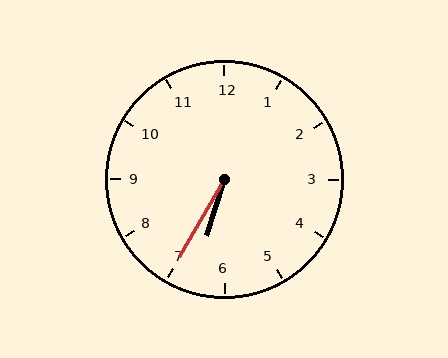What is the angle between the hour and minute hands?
Approximately 12 degrees.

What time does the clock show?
6:35.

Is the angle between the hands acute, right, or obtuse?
It is acute.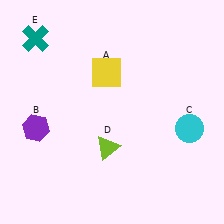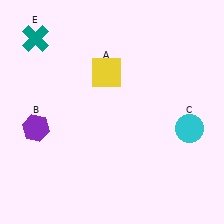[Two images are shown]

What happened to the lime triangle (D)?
The lime triangle (D) was removed in Image 2. It was in the bottom-left area of Image 1.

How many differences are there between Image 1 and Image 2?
There is 1 difference between the two images.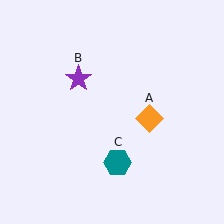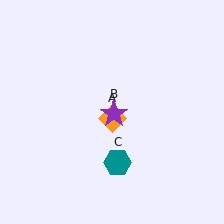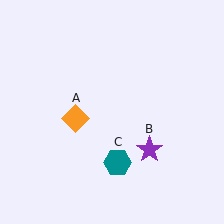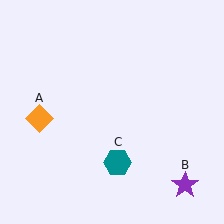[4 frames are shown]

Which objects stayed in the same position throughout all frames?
Teal hexagon (object C) remained stationary.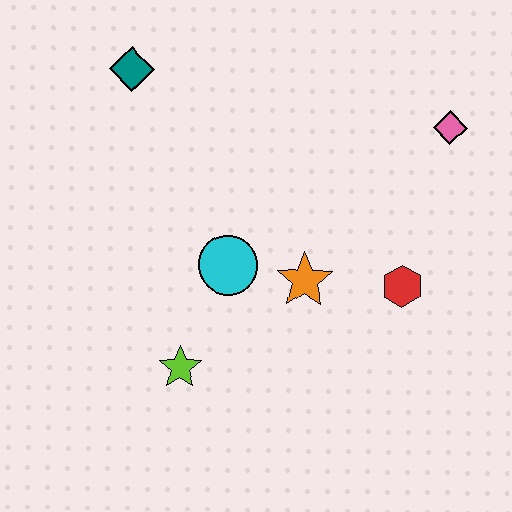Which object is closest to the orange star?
The cyan circle is closest to the orange star.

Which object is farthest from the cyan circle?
The pink diamond is farthest from the cyan circle.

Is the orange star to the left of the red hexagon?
Yes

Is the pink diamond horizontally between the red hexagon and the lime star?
No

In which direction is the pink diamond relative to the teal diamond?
The pink diamond is to the right of the teal diamond.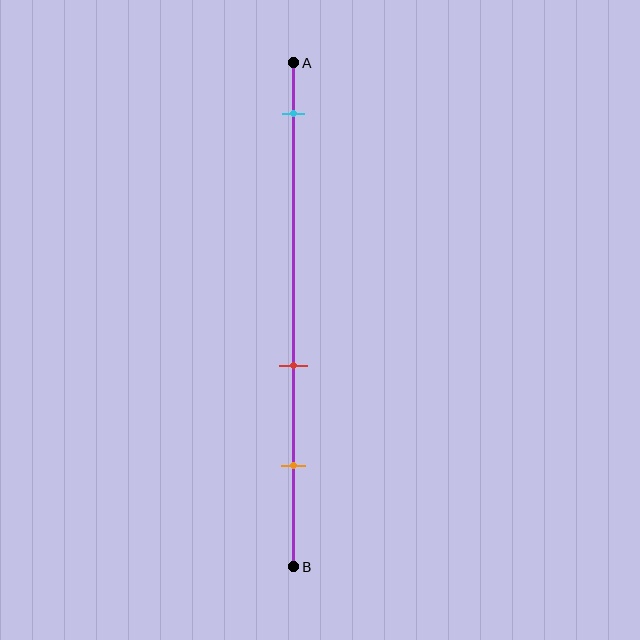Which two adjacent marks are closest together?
The red and orange marks are the closest adjacent pair.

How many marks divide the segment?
There are 3 marks dividing the segment.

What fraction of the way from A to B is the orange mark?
The orange mark is approximately 80% (0.8) of the way from A to B.